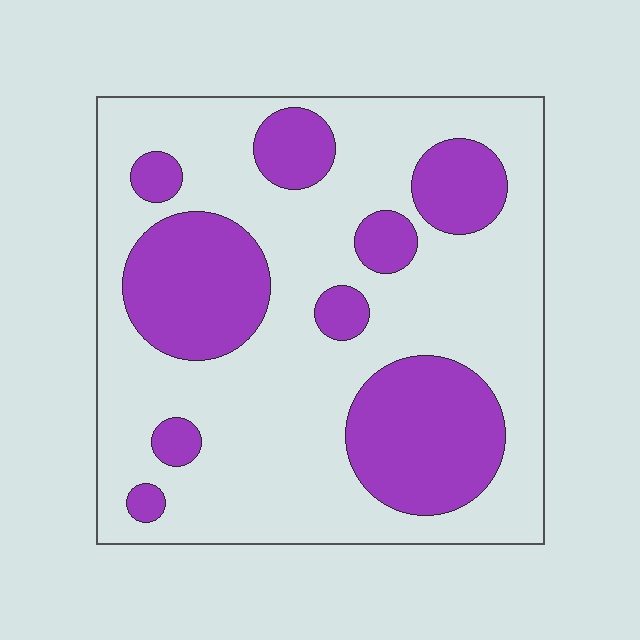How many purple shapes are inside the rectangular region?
9.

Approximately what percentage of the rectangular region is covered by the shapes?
Approximately 30%.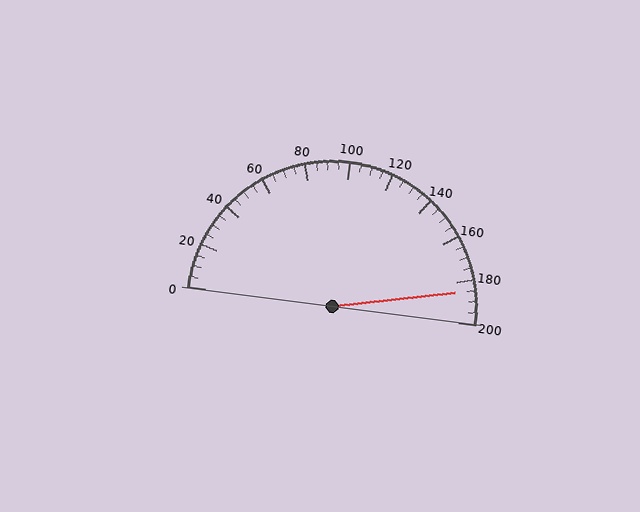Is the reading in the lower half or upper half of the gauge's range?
The reading is in the upper half of the range (0 to 200).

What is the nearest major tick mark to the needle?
The nearest major tick mark is 180.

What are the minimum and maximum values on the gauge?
The gauge ranges from 0 to 200.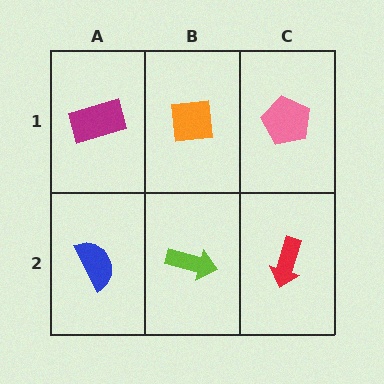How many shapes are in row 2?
3 shapes.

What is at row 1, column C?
A pink pentagon.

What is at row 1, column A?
A magenta rectangle.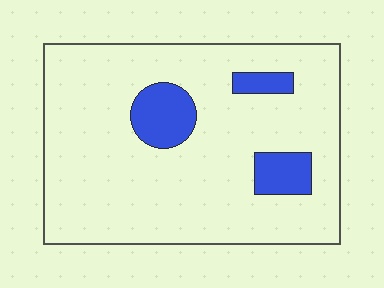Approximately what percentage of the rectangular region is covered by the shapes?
Approximately 10%.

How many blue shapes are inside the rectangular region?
3.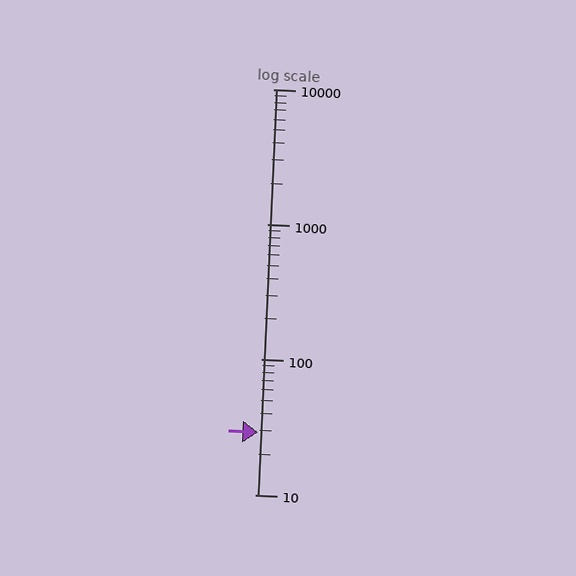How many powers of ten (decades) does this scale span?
The scale spans 3 decades, from 10 to 10000.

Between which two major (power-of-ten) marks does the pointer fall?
The pointer is between 10 and 100.